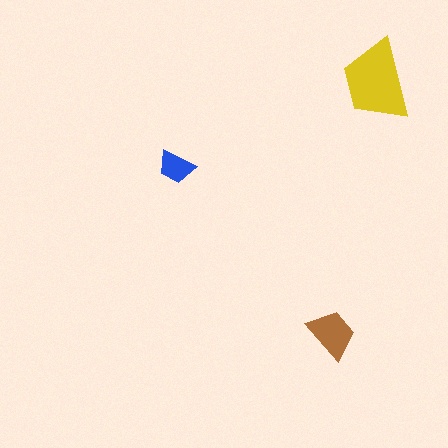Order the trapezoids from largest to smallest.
the yellow one, the brown one, the blue one.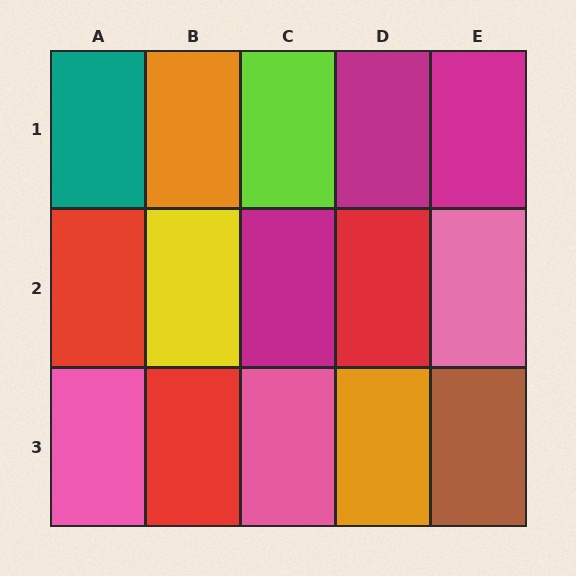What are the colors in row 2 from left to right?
Red, yellow, magenta, red, pink.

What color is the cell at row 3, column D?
Orange.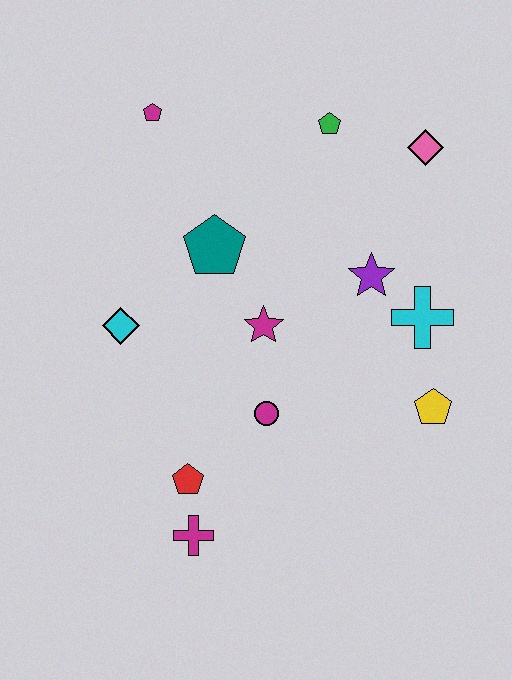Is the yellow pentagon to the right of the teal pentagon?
Yes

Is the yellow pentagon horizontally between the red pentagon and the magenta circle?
No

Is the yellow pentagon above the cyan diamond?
No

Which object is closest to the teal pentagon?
The magenta star is closest to the teal pentagon.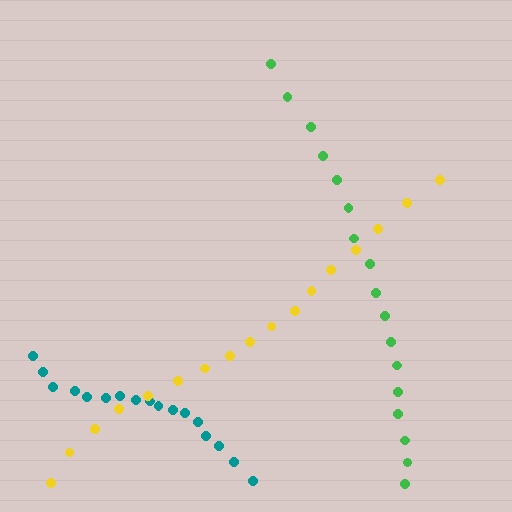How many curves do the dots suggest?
There are 3 distinct paths.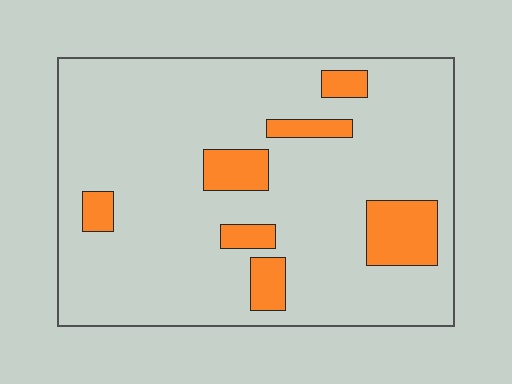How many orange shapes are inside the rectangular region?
7.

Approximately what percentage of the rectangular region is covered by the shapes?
Approximately 15%.